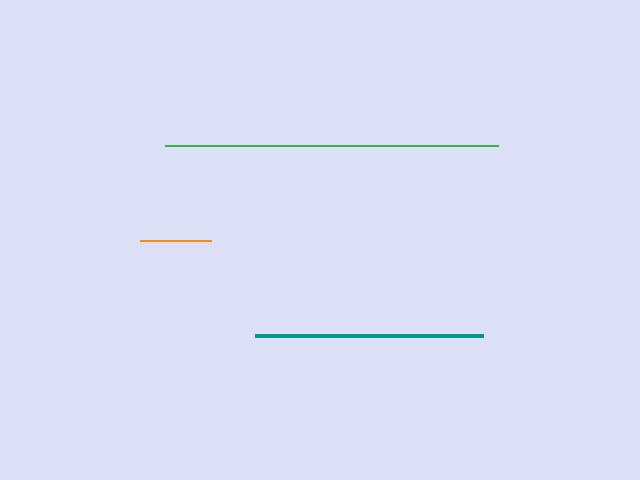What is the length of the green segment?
The green segment is approximately 333 pixels long.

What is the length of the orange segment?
The orange segment is approximately 71 pixels long.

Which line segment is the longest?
The green line is the longest at approximately 333 pixels.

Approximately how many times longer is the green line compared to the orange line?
The green line is approximately 4.7 times the length of the orange line.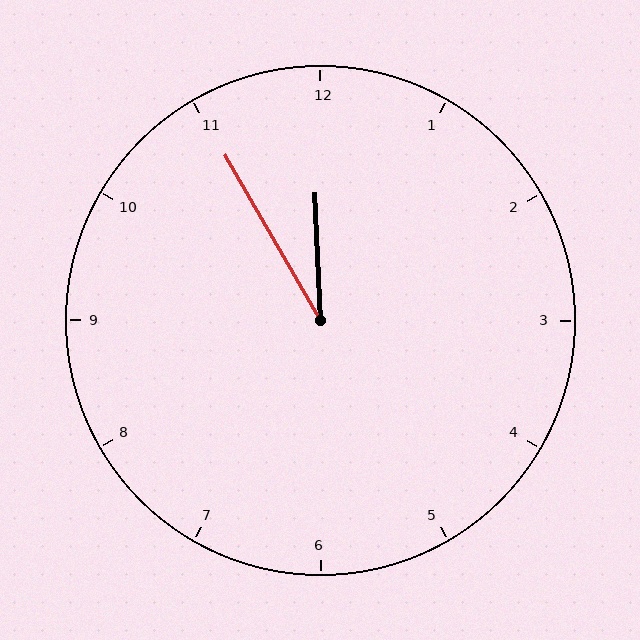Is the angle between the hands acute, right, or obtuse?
It is acute.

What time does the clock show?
11:55.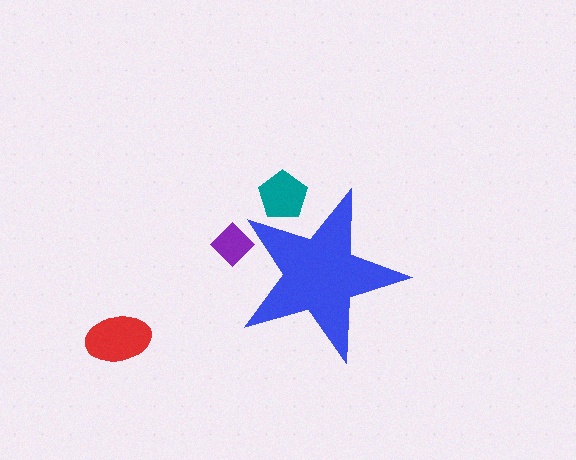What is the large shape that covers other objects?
A blue star.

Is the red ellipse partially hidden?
No, the red ellipse is fully visible.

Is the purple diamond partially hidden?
Yes, the purple diamond is partially hidden behind the blue star.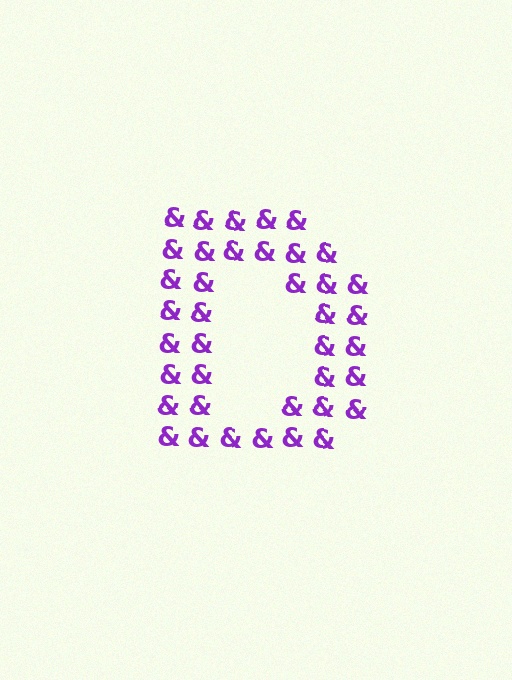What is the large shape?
The large shape is the letter D.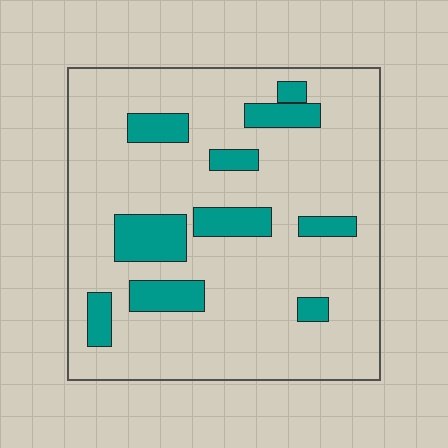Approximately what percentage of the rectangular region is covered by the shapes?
Approximately 20%.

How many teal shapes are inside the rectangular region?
10.